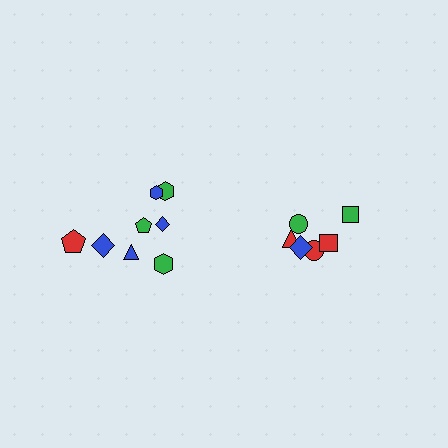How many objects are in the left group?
There are 8 objects.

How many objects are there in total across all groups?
There are 14 objects.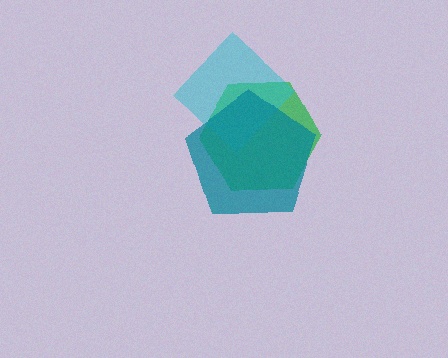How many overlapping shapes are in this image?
There are 3 overlapping shapes in the image.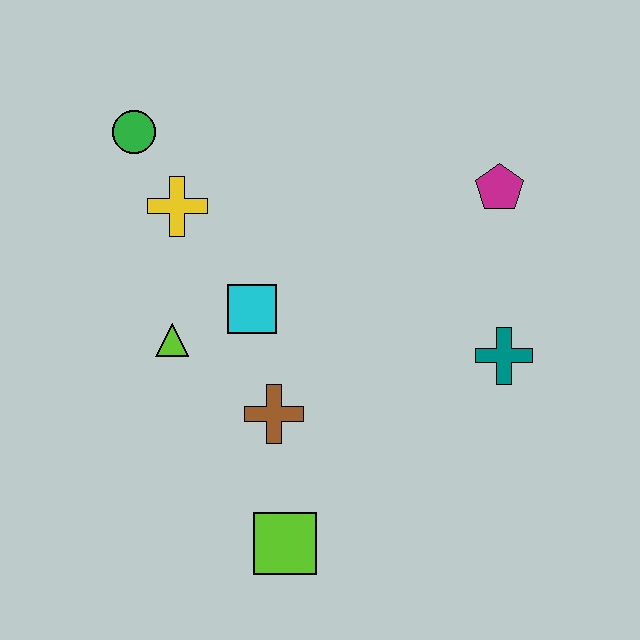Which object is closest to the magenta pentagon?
The teal cross is closest to the magenta pentagon.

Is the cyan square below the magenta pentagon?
Yes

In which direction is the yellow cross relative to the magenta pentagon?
The yellow cross is to the left of the magenta pentagon.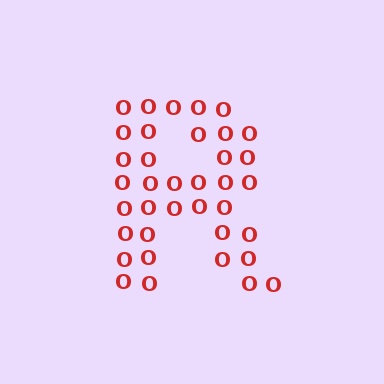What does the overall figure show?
The overall figure shows the letter R.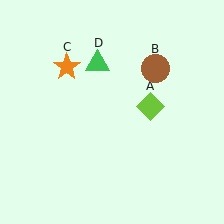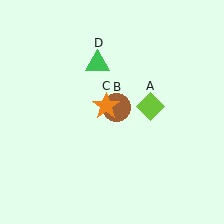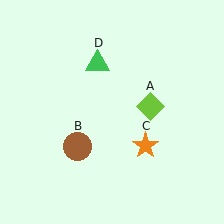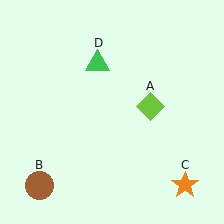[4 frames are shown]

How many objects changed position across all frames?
2 objects changed position: brown circle (object B), orange star (object C).